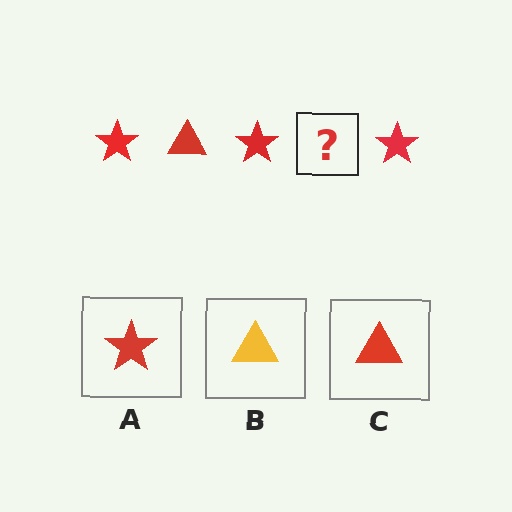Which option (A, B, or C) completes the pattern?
C.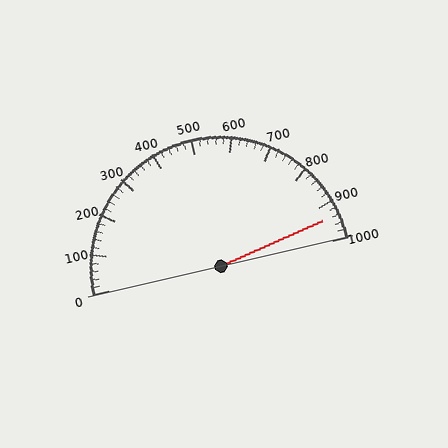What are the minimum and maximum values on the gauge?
The gauge ranges from 0 to 1000.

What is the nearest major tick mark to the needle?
The nearest major tick mark is 900.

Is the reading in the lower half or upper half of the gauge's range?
The reading is in the upper half of the range (0 to 1000).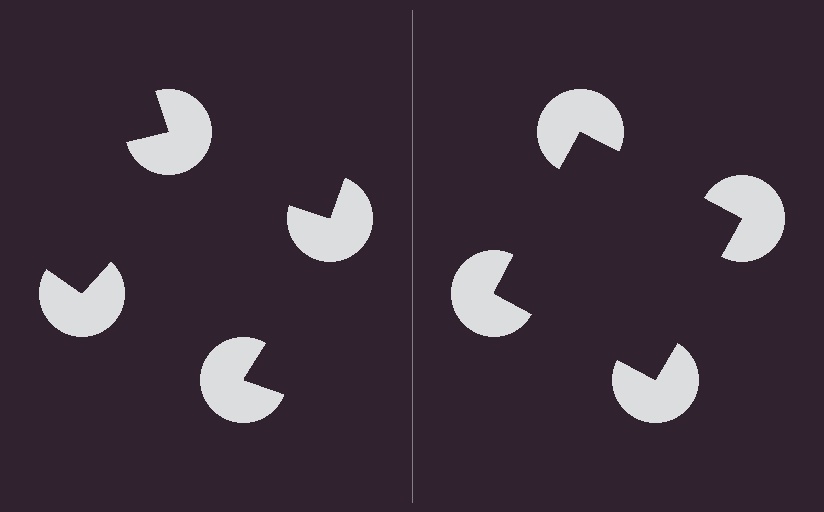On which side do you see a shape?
An illusory square appears on the right side. On the left side the wedge cuts are rotated, so no coherent shape forms.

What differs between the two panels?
The pac-man discs are positioned identically on both sides; only the wedge orientations differ. On the right they align to a square; on the left they are misaligned.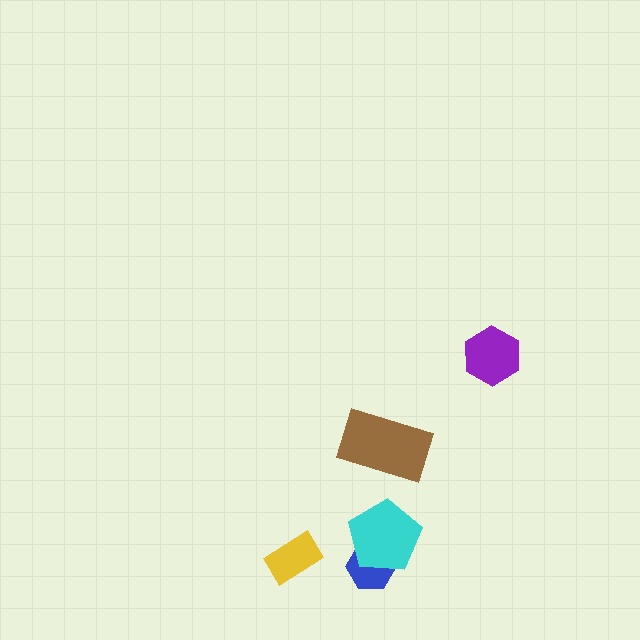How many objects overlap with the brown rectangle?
0 objects overlap with the brown rectangle.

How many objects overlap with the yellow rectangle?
0 objects overlap with the yellow rectangle.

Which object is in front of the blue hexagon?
The cyan pentagon is in front of the blue hexagon.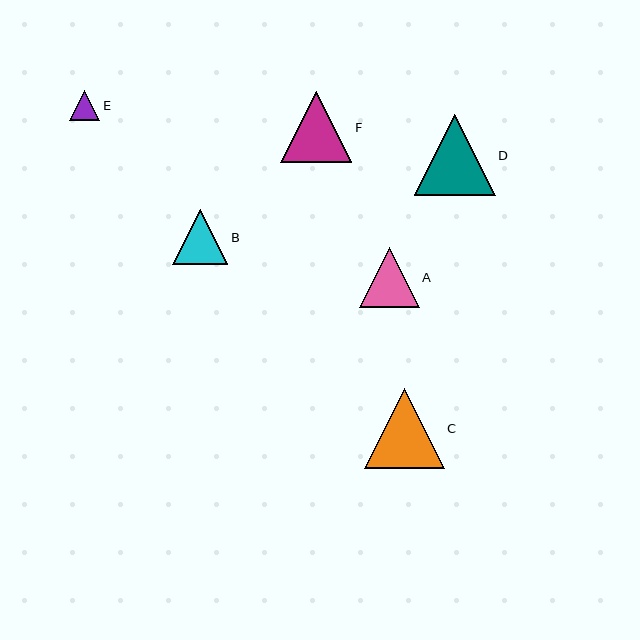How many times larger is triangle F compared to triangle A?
Triangle F is approximately 1.2 times the size of triangle A.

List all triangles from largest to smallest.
From largest to smallest: D, C, F, A, B, E.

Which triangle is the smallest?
Triangle E is the smallest with a size of approximately 30 pixels.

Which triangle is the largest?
Triangle D is the largest with a size of approximately 81 pixels.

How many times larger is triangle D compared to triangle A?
Triangle D is approximately 1.4 times the size of triangle A.